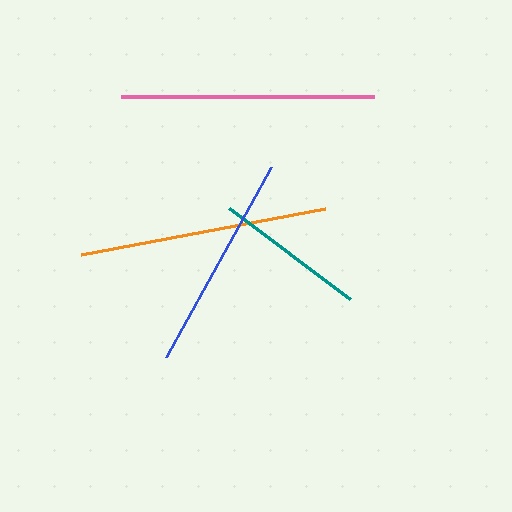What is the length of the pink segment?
The pink segment is approximately 253 pixels long.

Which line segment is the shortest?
The teal line is the shortest at approximately 152 pixels.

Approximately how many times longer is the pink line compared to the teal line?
The pink line is approximately 1.7 times the length of the teal line.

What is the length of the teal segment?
The teal segment is approximately 152 pixels long.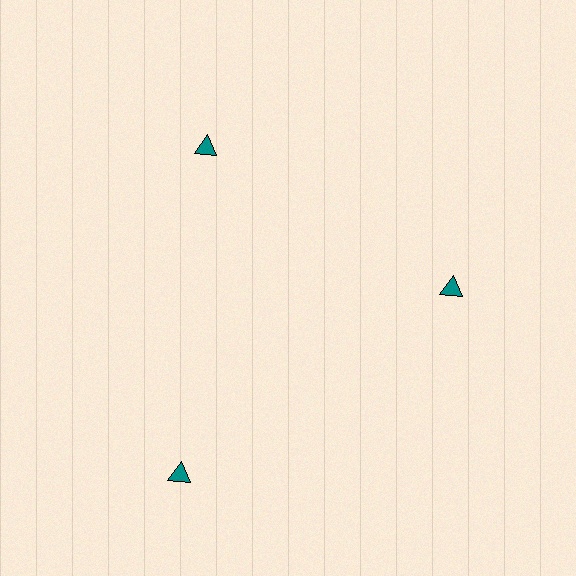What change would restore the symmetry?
The symmetry would be restored by moving it inward, back onto the ring so that all 3 triangles sit at equal angles and equal distance from the center.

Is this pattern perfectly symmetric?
No. The 3 teal triangles are arranged in a ring, but one element near the 7 o'clock position is pushed outward from the center, breaking the 3-fold rotational symmetry.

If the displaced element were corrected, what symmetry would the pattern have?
It would have 3-fold rotational symmetry — the pattern would map onto itself every 120 degrees.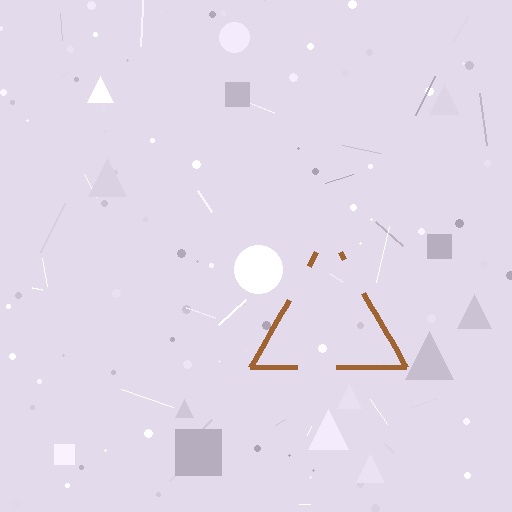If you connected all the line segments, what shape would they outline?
They would outline a triangle.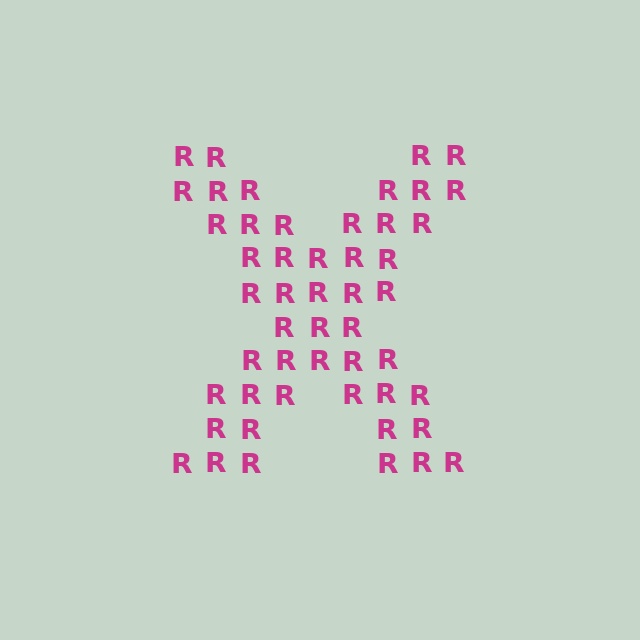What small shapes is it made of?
It is made of small letter R's.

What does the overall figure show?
The overall figure shows the letter X.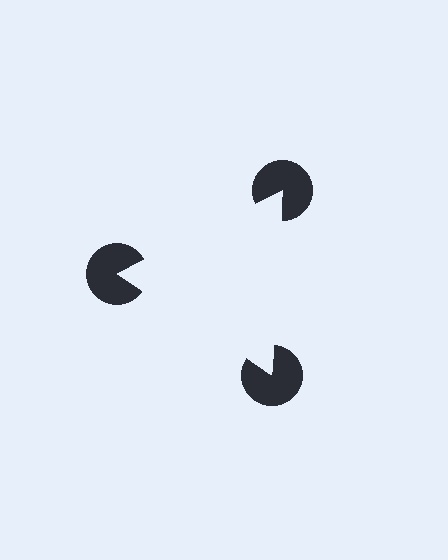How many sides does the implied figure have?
3 sides.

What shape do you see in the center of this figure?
An illusory triangle — its edges are inferred from the aligned wedge cuts in the pac-man discs, not physically drawn.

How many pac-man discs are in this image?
There are 3 — one at each vertex of the illusory triangle.